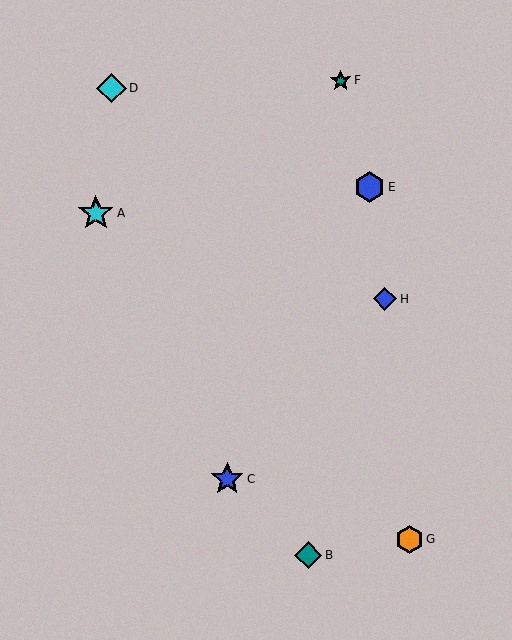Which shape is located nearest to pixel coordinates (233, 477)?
The blue star (labeled C) at (227, 479) is nearest to that location.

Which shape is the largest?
The cyan star (labeled A) is the largest.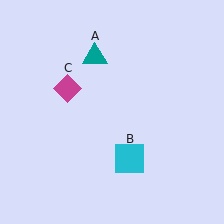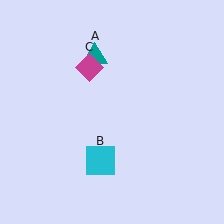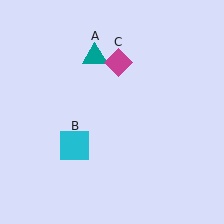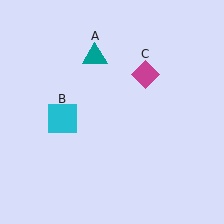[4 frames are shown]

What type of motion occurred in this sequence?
The cyan square (object B), magenta diamond (object C) rotated clockwise around the center of the scene.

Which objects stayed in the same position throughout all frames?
Teal triangle (object A) remained stationary.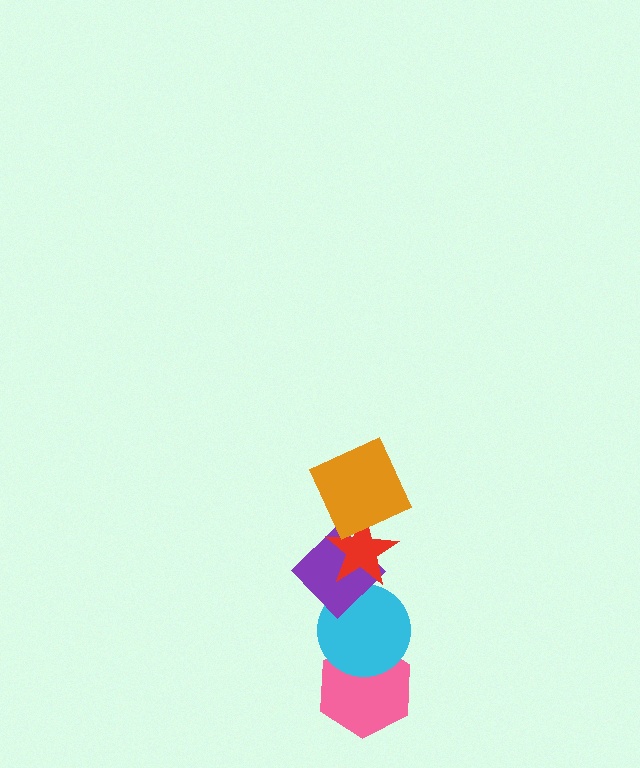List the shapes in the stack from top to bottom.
From top to bottom: the orange square, the red star, the purple diamond, the cyan circle, the pink hexagon.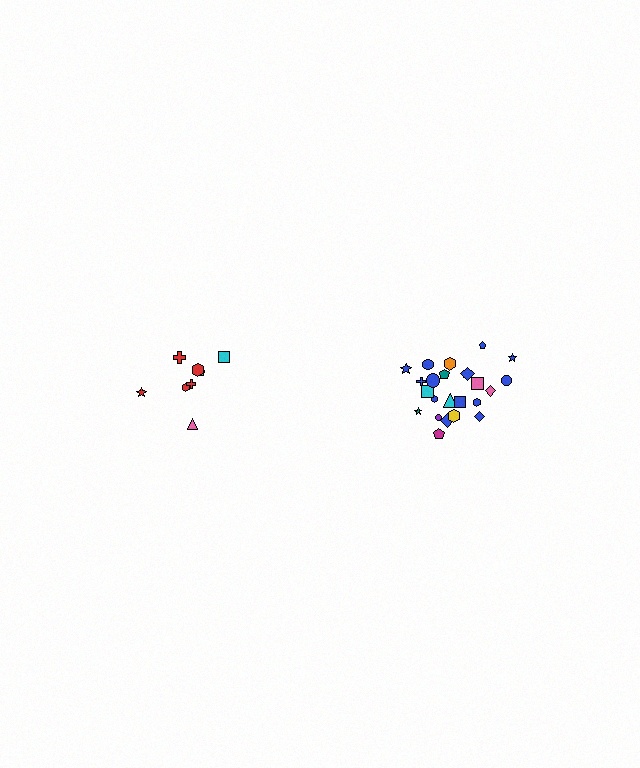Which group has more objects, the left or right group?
The right group.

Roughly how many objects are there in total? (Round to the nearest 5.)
Roughly 35 objects in total.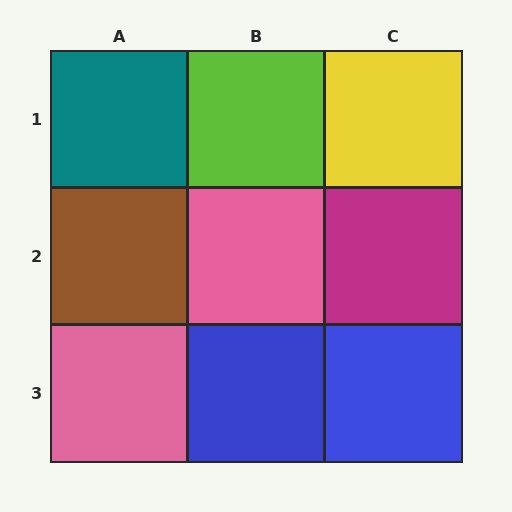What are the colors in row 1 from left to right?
Teal, lime, yellow.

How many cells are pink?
2 cells are pink.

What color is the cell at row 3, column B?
Blue.